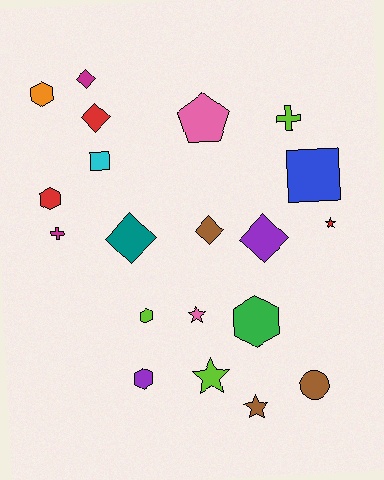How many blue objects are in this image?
There is 1 blue object.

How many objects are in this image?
There are 20 objects.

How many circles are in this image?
There is 1 circle.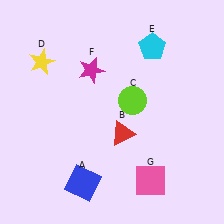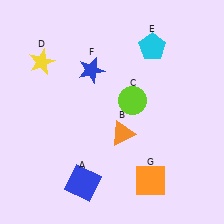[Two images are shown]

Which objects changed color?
B changed from red to orange. F changed from magenta to blue. G changed from pink to orange.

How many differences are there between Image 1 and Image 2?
There are 3 differences between the two images.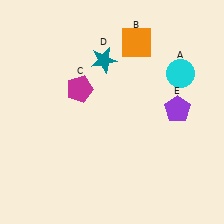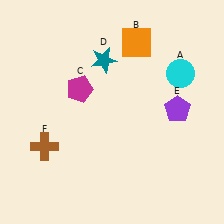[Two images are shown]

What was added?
A brown cross (F) was added in Image 2.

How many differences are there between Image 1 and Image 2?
There is 1 difference between the two images.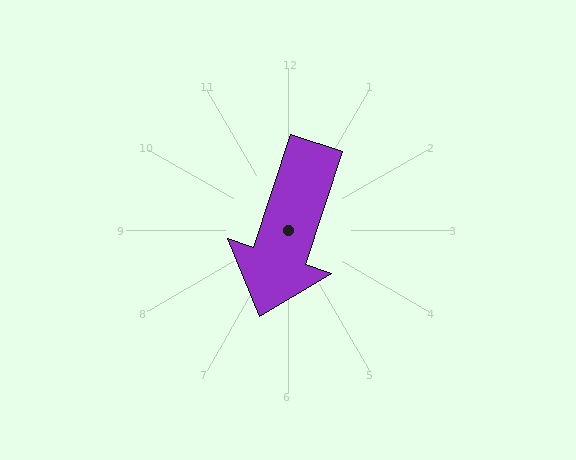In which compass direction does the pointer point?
South.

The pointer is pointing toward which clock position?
Roughly 7 o'clock.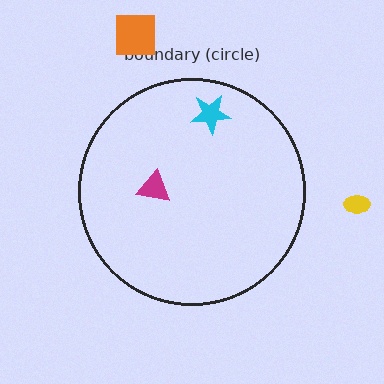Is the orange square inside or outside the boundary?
Outside.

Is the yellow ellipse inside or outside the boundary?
Outside.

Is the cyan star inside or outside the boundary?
Inside.